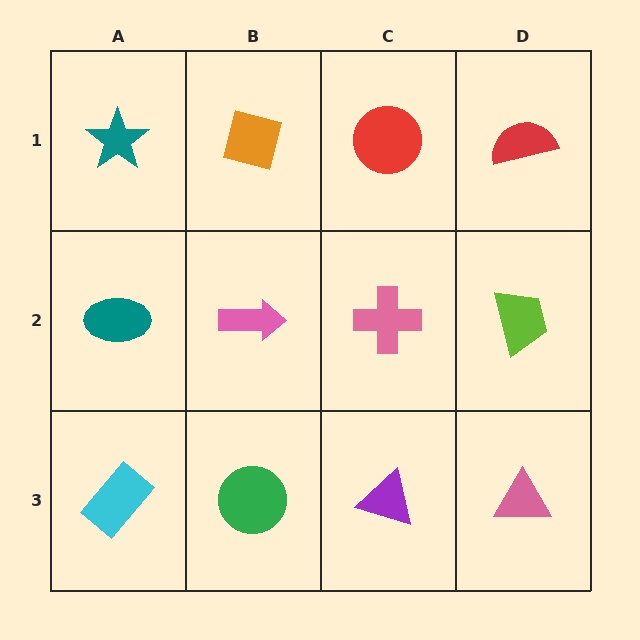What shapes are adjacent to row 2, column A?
A teal star (row 1, column A), a cyan rectangle (row 3, column A), a pink arrow (row 2, column B).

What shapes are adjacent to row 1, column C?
A pink cross (row 2, column C), an orange square (row 1, column B), a red semicircle (row 1, column D).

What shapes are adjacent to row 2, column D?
A red semicircle (row 1, column D), a pink triangle (row 3, column D), a pink cross (row 2, column C).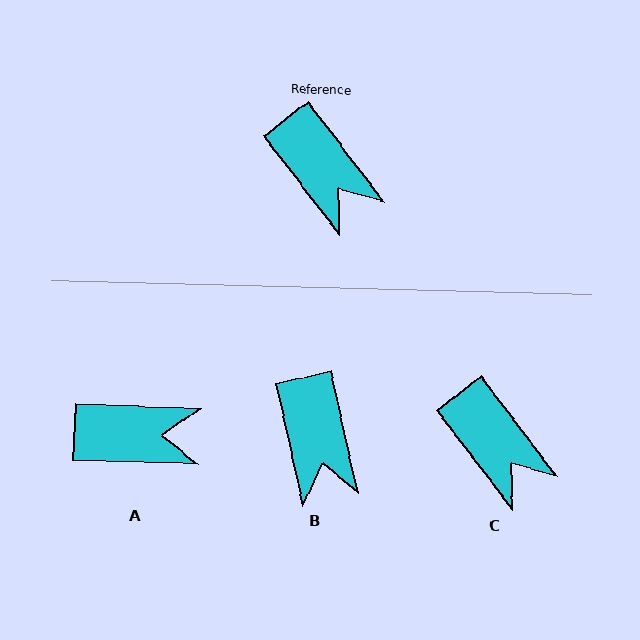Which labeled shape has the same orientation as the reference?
C.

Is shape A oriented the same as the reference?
No, it is off by about 51 degrees.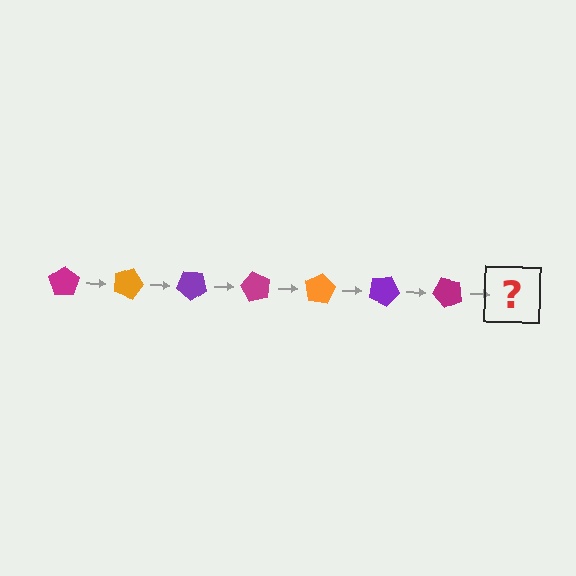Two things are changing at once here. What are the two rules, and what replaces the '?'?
The two rules are that it rotates 20 degrees each step and the color cycles through magenta, orange, and purple. The '?' should be an orange pentagon, rotated 140 degrees from the start.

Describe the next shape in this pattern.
It should be an orange pentagon, rotated 140 degrees from the start.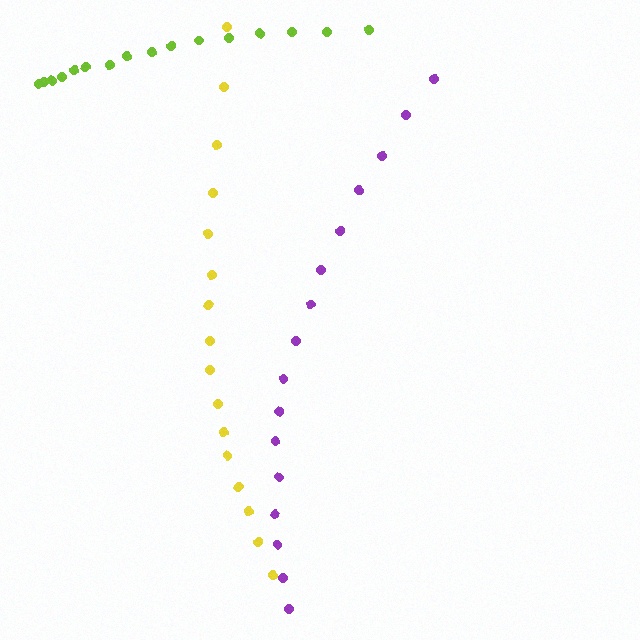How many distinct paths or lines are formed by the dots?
There are 3 distinct paths.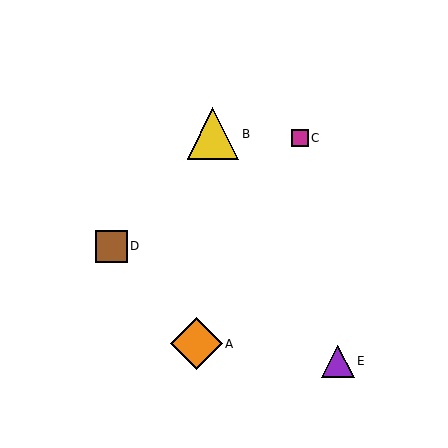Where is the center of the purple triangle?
The center of the purple triangle is at (338, 361).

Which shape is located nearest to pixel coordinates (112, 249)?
The brown square (labeled D) at (111, 246) is nearest to that location.